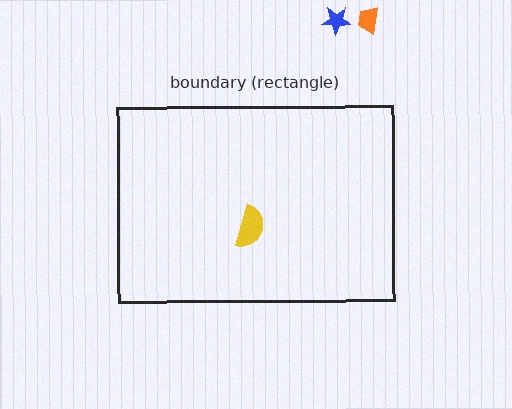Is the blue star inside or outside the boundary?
Outside.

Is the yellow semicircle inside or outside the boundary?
Inside.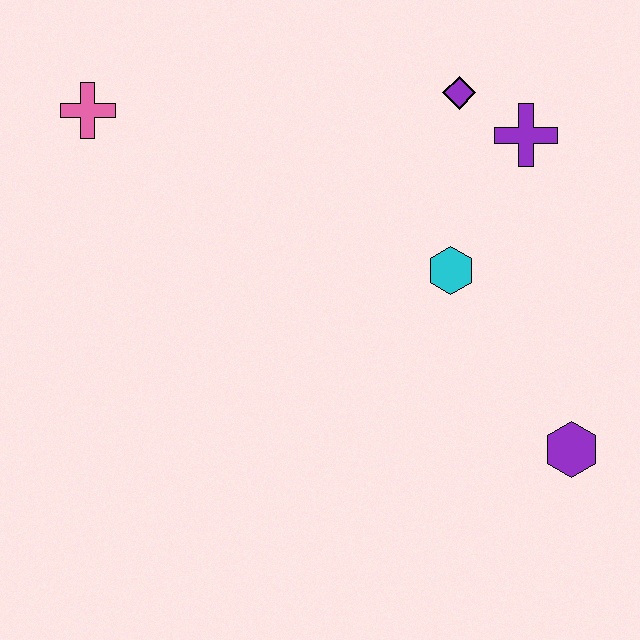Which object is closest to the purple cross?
The purple diamond is closest to the purple cross.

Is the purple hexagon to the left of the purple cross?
No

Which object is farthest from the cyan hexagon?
The pink cross is farthest from the cyan hexagon.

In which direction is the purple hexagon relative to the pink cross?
The purple hexagon is to the right of the pink cross.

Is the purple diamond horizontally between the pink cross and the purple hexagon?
Yes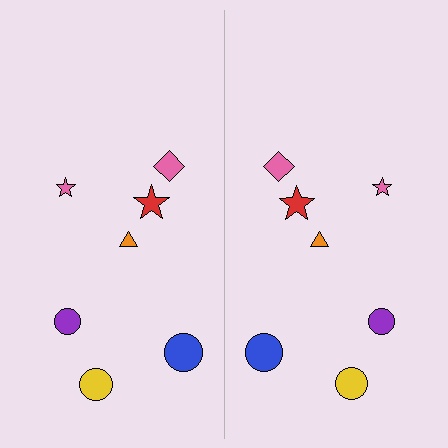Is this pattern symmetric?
Yes, this pattern has bilateral (reflection) symmetry.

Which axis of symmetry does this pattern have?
The pattern has a vertical axis of symmetry running through the center of the image.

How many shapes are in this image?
There are 14 shapes in this image.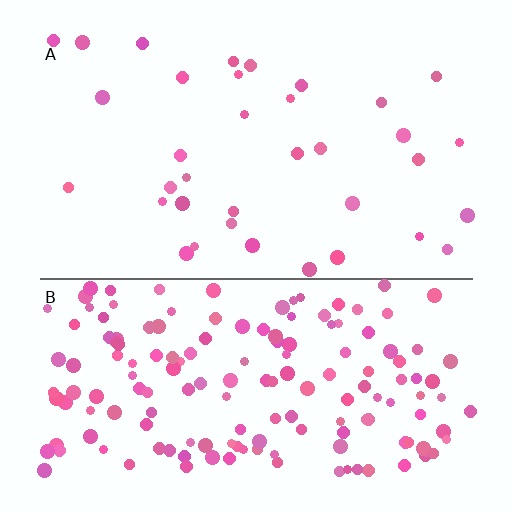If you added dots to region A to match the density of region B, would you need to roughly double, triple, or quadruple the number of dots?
Approximately quadruple.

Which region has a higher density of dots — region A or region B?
B (the bottom).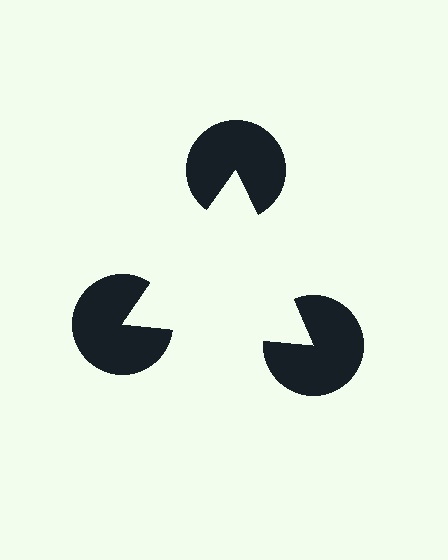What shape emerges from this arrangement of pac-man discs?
An illusory triangle — its edges are inferred from the aligned wedge cuts in the pac-man discs, not physically drawn.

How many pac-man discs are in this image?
There are 3 — one at each vertex of the illusory triangle.